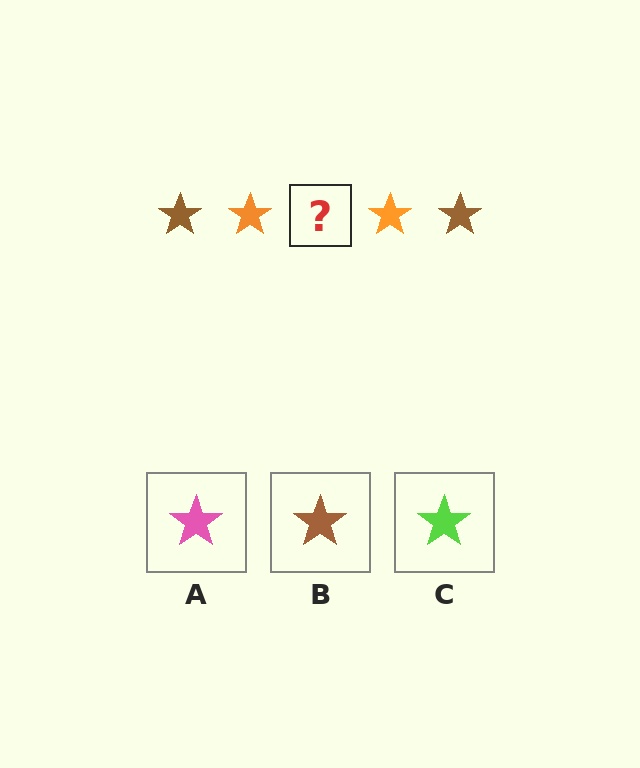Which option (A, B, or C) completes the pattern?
B.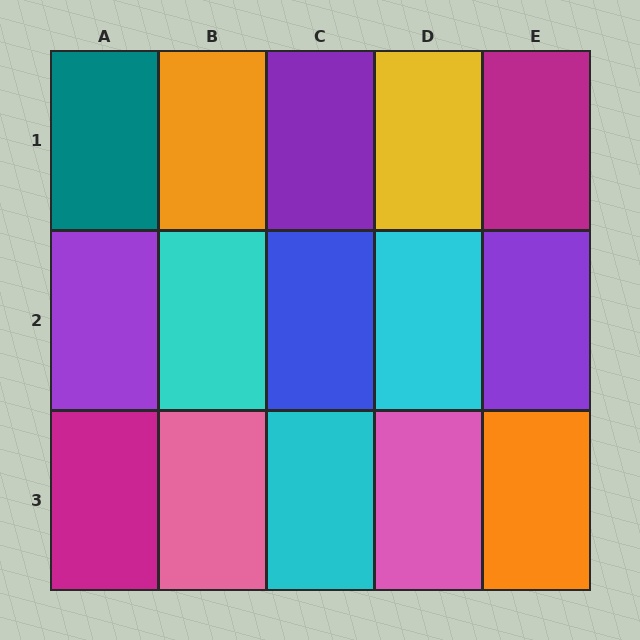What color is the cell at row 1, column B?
Orange.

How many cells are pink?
2 cells are pink.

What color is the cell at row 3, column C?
Cyan.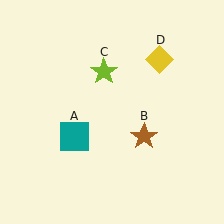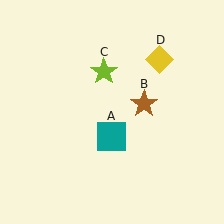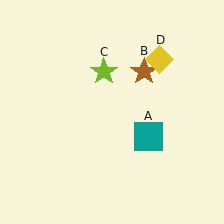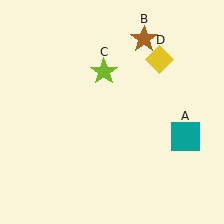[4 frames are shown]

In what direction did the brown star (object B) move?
The brown star (object B) moved up.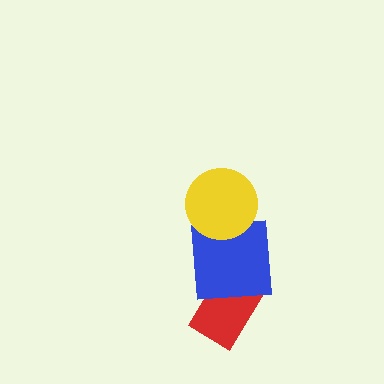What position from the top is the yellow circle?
The yellow circle is 1st from the top.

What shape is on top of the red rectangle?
The blue square is on top of the red rectangle.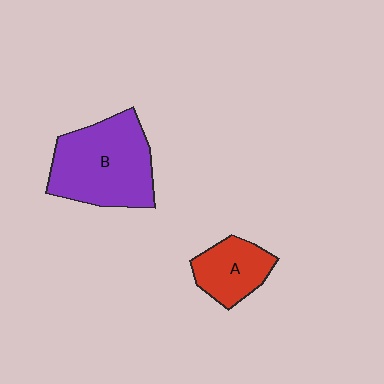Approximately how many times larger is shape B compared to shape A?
Approximately 2.0 times.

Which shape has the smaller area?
Shape A (red).